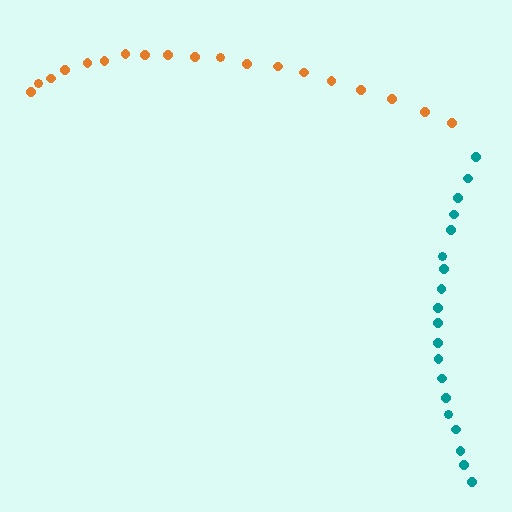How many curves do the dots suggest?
There are 2 distinct paths.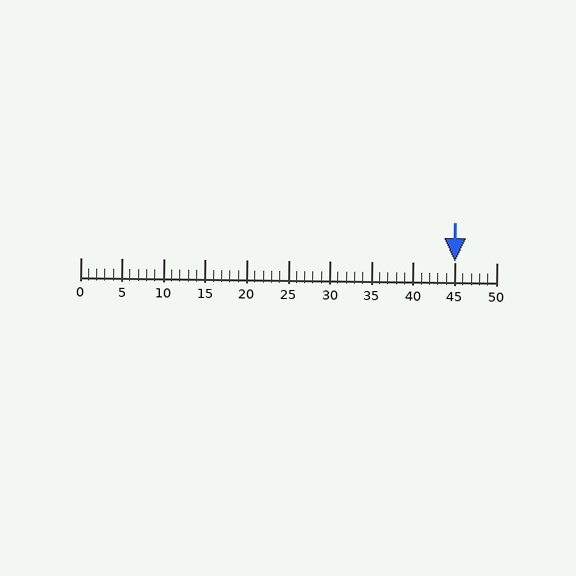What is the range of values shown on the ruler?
The ruler shows values from 0 to 50.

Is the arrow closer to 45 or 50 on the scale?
The arrow is closer to 45.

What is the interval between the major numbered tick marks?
The major tick marks are spaced 5 units apart.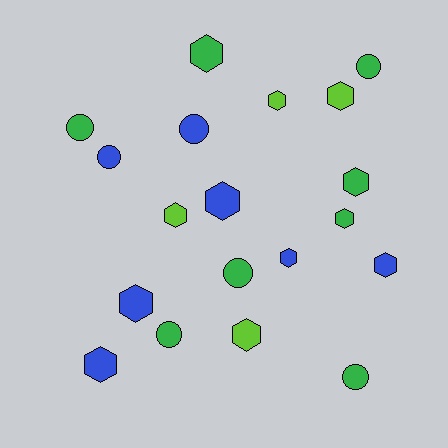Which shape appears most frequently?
Hexagon, with 12 objects.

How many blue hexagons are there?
There are 5 blue hexagons.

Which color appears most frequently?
Green, with 8 objects.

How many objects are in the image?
There are 19 objects.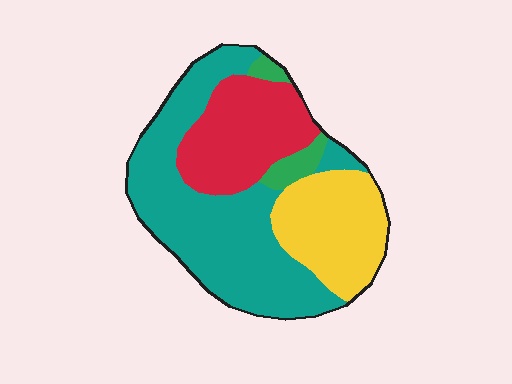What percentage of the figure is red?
Red takes up between a sixth and a third of the figure.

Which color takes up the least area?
Green, at roughly 5%.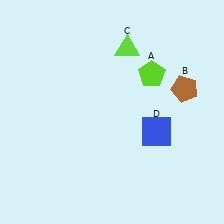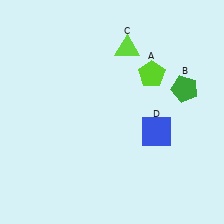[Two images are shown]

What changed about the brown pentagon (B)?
In Image 1, B is brown. In Image 2, it changed to green.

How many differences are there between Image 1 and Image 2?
There is 1 difference between the two images.